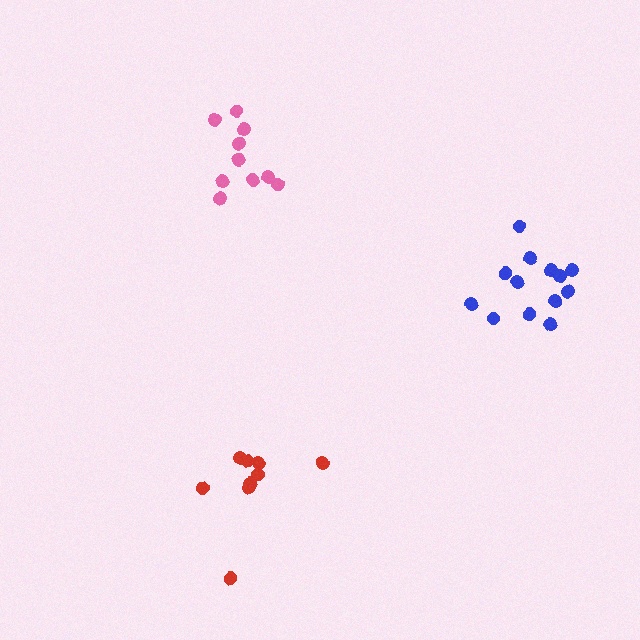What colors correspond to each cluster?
The clusters are colored: red, blue, pink.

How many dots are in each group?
Group 1: 9 dots, Group 2: 13 dots, Group 3: 10 dots (32 total).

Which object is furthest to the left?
The red cluster is leftmost.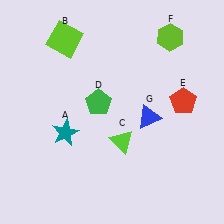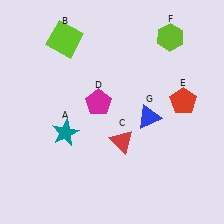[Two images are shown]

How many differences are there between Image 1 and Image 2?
There are 2 differences between the two images.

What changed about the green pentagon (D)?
In Image 1, D is green. In Image 2, it changed to magenta.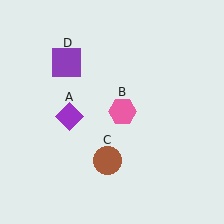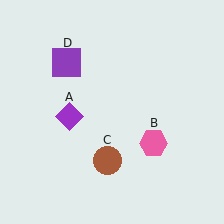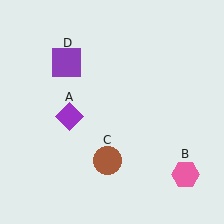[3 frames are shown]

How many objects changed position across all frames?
1 object changed position: pink hexagon (object B).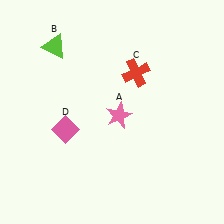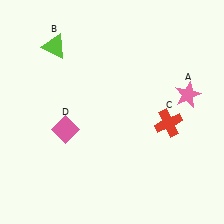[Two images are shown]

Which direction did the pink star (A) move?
The pink star (A) moved right.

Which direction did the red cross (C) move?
The red cross (C) moved down.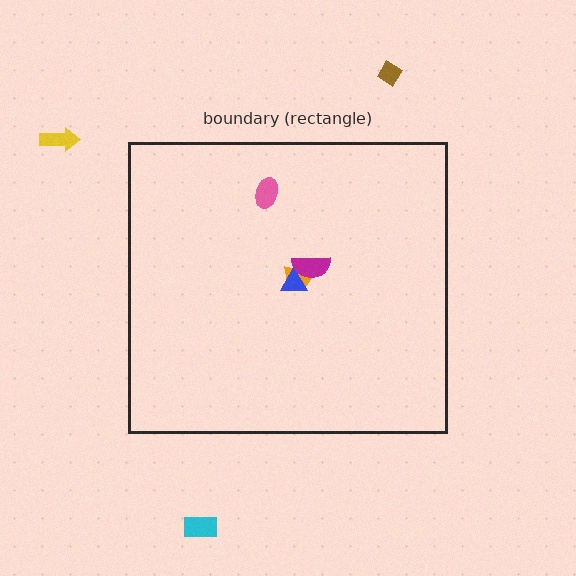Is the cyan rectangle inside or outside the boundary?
Outside.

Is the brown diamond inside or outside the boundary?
Outside.